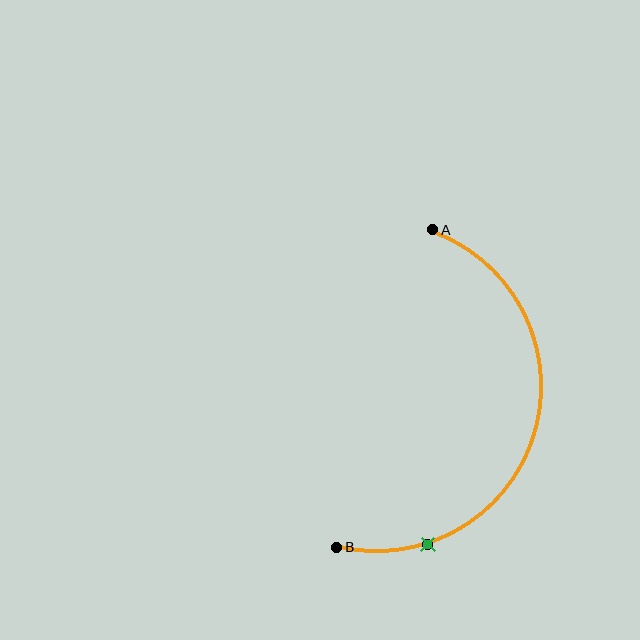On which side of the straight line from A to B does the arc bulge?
The arc bulges to the right of the straight line connecting A and B.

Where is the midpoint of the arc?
The arc midpoint is the point on the curve farthest from the straight line joining A and B. It sits to the right of that line.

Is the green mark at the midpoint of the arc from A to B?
No. The green mark lies on the arc but is closer to endpoint B. The arc midpoint would be at the point on the curve equidistant along the arc from both A and B.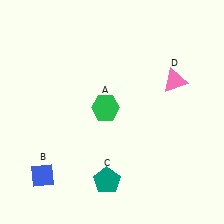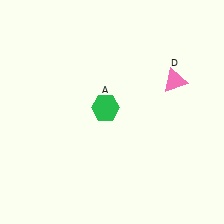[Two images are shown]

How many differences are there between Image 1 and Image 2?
There are 2 differences between the two images.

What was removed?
The blue diamond (B), the teal pentagon (C) were removed in Image 2.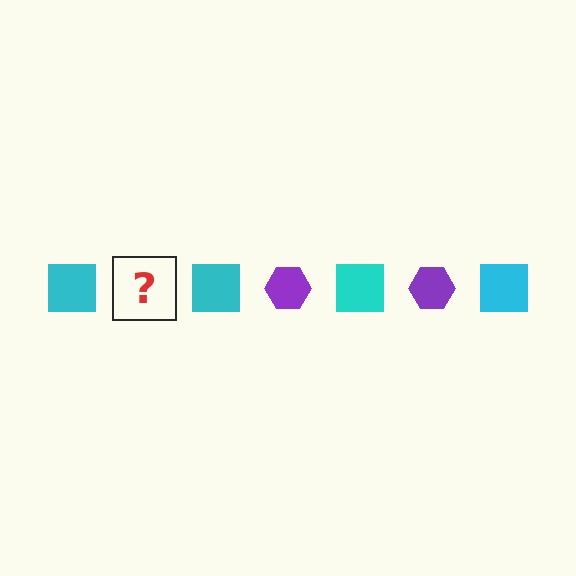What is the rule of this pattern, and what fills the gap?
The rule is that the pattern alternates between cyan square and purple hexagon. The gap should be filled with a purple hexagon.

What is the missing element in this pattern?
The missing element is a purple hexagon.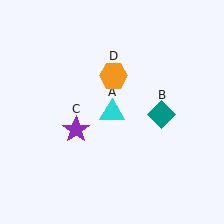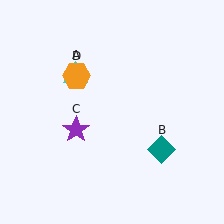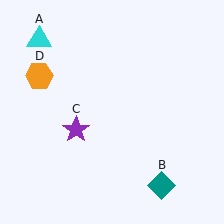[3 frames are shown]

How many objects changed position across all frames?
3 objects changed position: cyan triangle (object A), teal diamond (object B), orange hexagon (object D).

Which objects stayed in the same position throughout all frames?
Purple star (object C) remained stationary.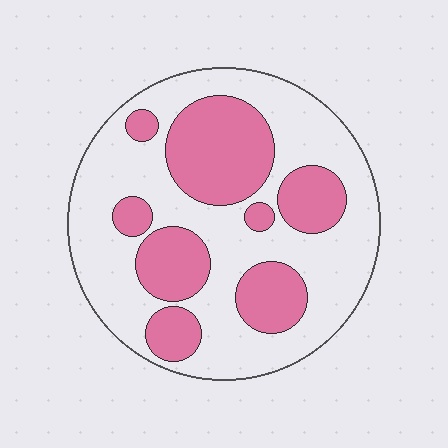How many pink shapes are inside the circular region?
8.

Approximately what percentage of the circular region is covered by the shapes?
Approximately 35%.